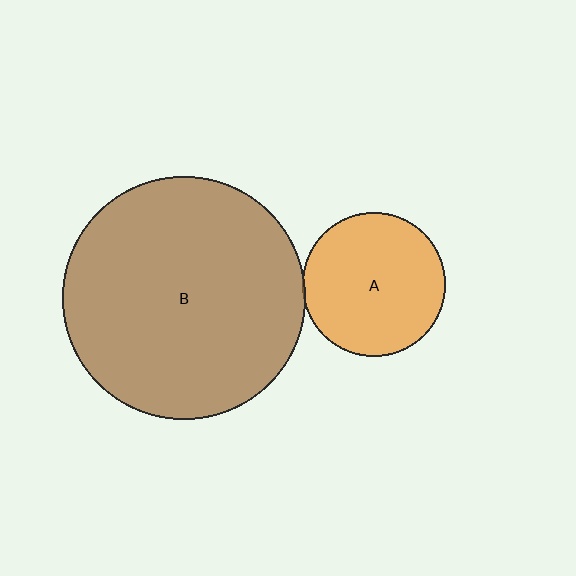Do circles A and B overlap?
Yes.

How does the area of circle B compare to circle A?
Approximately 2.9 times.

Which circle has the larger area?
Circle B (brown).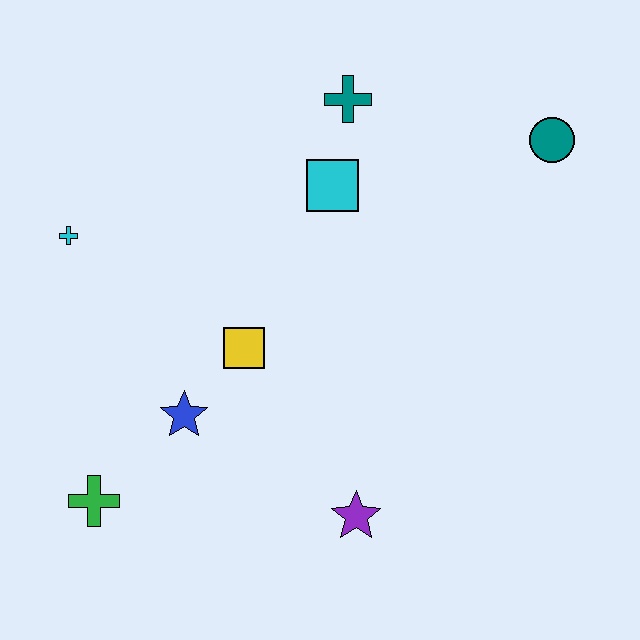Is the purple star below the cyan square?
Yes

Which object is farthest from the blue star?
The teal circle is farthest from the blue star.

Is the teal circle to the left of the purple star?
No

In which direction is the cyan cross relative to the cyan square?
The cyan cross is to the left of the cyan square.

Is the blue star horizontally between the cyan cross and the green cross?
No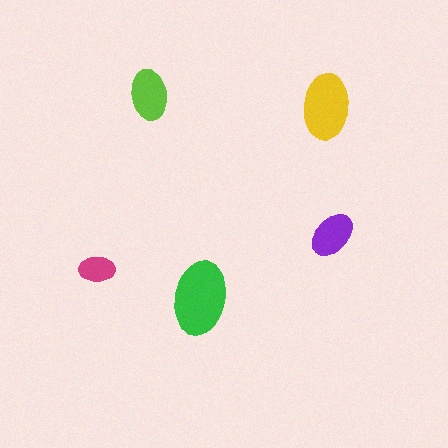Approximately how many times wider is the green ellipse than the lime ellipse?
About 1.5 times wider.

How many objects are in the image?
There are 5 objects in the image.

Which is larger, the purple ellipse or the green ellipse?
The green one.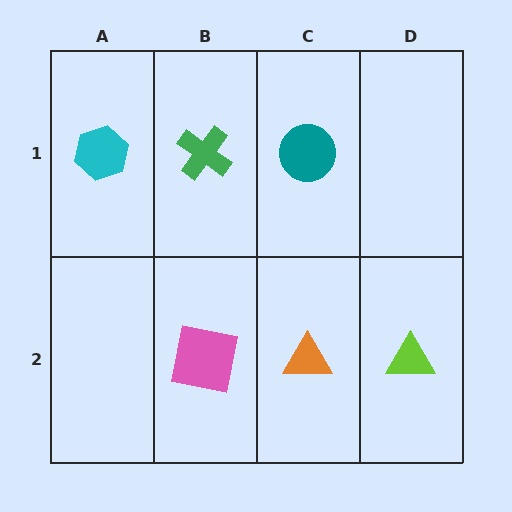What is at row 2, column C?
An orange triangle.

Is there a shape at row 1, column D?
No, that cell is empty.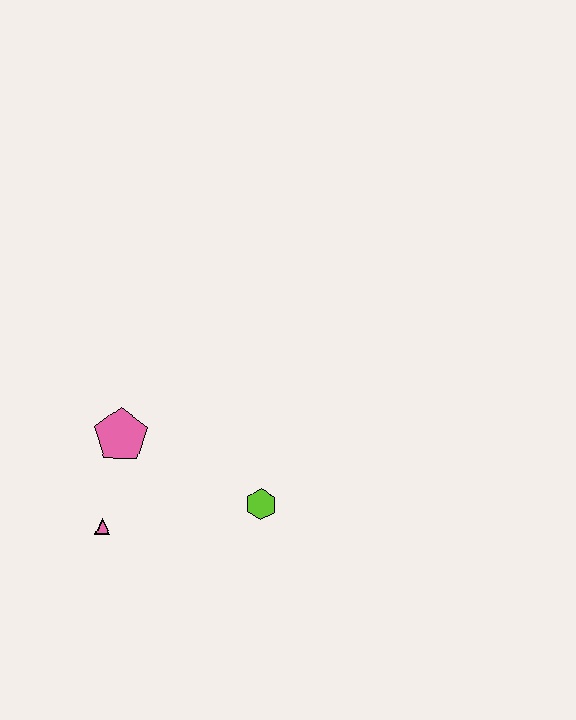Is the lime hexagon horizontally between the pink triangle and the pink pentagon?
No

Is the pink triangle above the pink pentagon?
No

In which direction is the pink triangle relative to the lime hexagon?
The pink triangle is to the left of the lime hexagon.